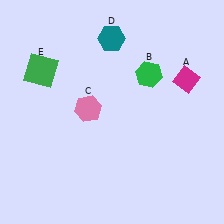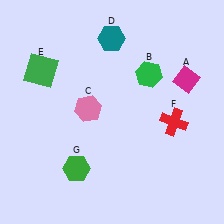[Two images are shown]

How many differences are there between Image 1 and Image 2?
There are 2 differences between the two images.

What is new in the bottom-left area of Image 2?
A green hexagon (G) was added in the bottom-left area of Image 2.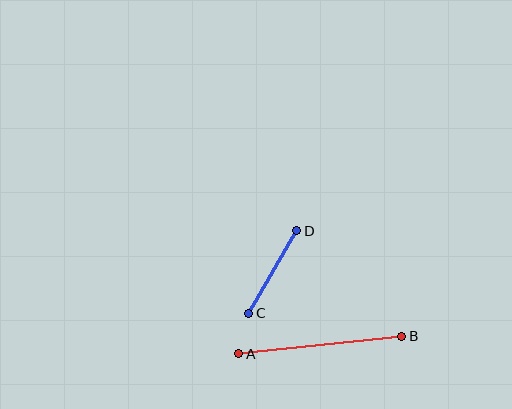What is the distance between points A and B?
The distance is approximately 164 pixels.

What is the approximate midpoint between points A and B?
The midpoint is at approximately (320, 345) pixels.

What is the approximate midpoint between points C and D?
The midpoint is at approximately (273, 272) pixels.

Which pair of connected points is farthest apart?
Points A and B are farthest apart.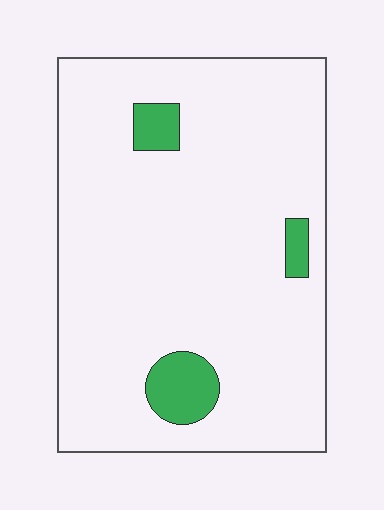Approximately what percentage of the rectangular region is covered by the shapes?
Approximately 10%.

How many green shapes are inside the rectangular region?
3.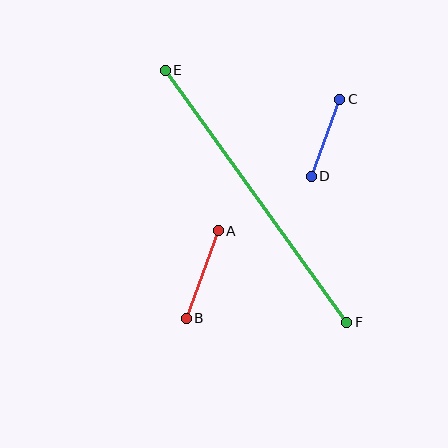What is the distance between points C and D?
The distance is approximately 82 pixels.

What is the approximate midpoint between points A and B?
The midpoint is at approximately (202, 275) pixels.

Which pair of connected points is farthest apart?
Points E and F are farthest apart.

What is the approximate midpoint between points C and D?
The midpoint is at approximately (326, 138) pixels.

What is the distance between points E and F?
The distance is approximately 311 pixels.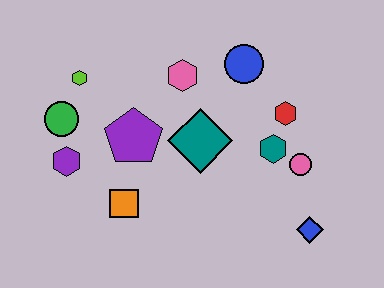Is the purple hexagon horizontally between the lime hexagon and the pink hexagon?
No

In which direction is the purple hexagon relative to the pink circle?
The purple hexagon is to the left of the pink circle.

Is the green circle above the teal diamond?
Yes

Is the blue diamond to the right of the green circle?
Yes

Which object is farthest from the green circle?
The blue diamond is farthest from the green circle.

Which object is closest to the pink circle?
The teal hexagon is closest to the pink circle.